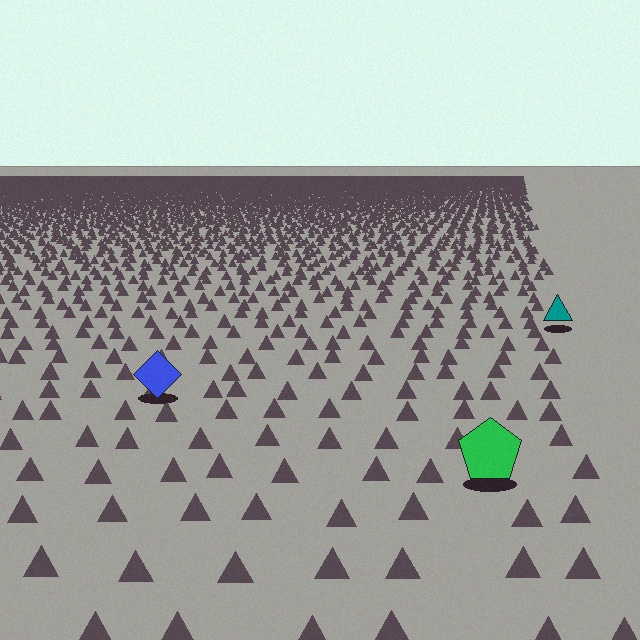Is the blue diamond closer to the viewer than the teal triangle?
Yes. The blue diamond is closer — you can tell from the texture gradient: the ground texture is coarser near it.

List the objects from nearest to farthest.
From nearest to farthest: the green pentagon, the blue diamond, the teal triangle.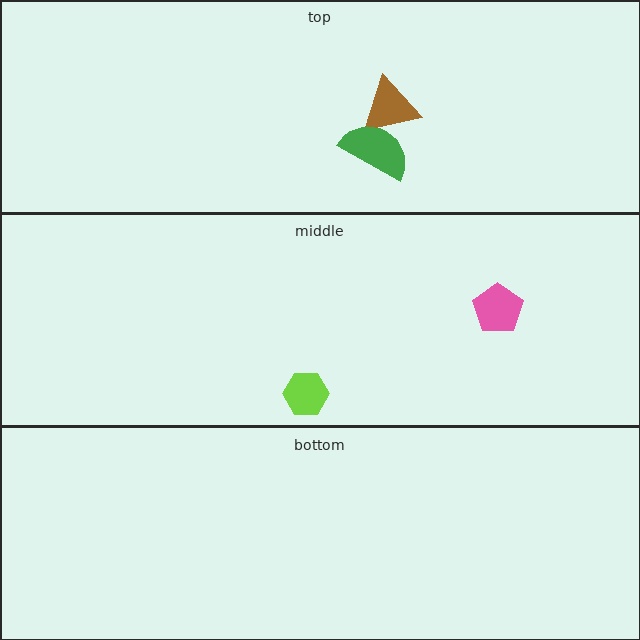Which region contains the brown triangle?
The top region.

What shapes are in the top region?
The brown triangle, the green semicircle.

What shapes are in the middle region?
The pink pentagon, the lime hexagon.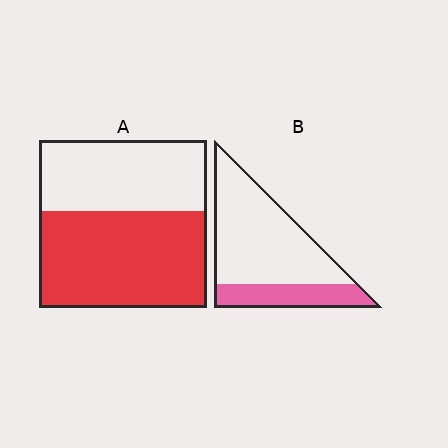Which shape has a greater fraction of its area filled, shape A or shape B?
Shape A.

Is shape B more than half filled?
No.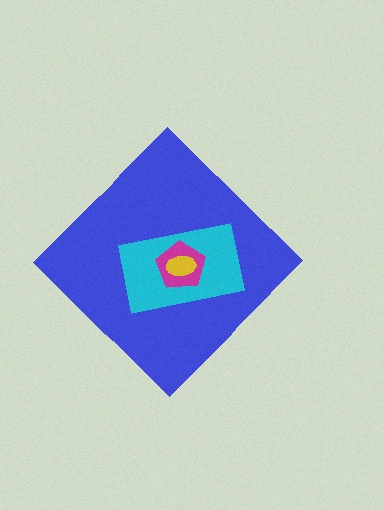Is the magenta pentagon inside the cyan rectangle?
Yes.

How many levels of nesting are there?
4.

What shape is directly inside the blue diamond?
The cyan rectangle.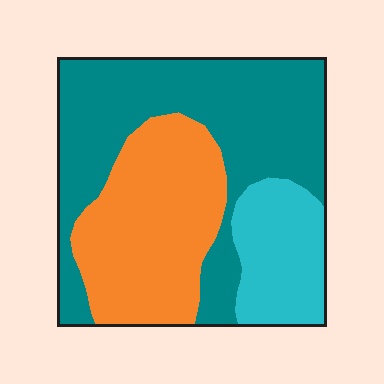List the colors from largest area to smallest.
From largest to smallest: teal, orange, cyan.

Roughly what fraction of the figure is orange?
Orange takes up about one third (1/3) of the figure.